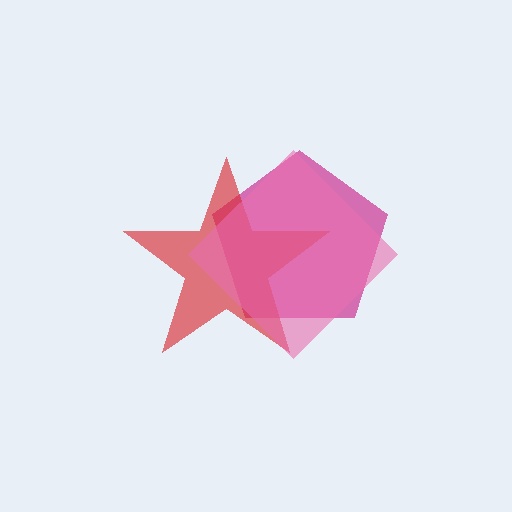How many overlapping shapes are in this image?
There are 3 overlapping shapes in the image.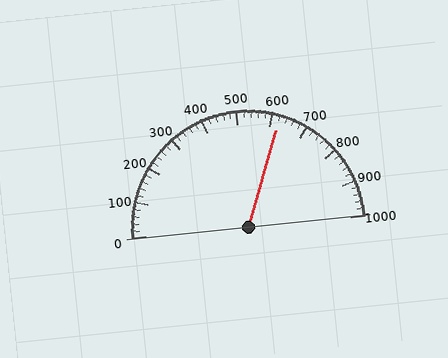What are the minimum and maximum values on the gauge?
The gauge ranges from 0 to 1000.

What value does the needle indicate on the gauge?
The needle indicates approximately 620.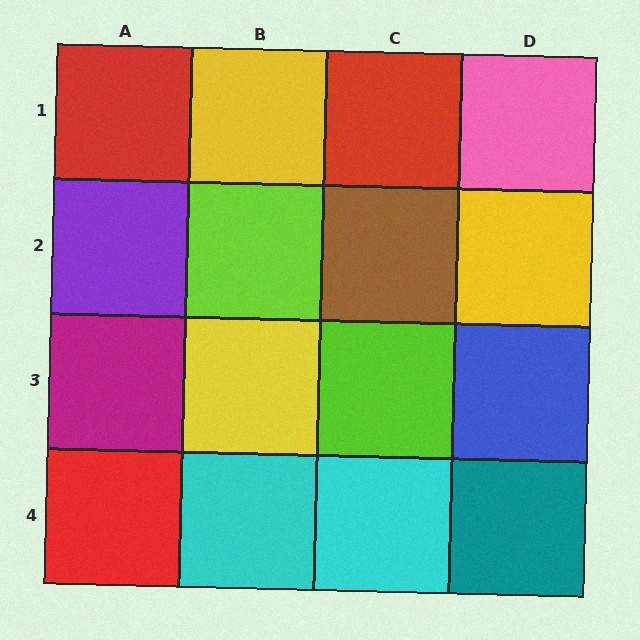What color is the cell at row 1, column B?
Yellow.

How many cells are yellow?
3 cells are yellow.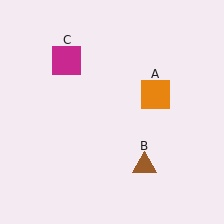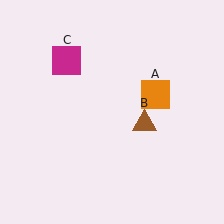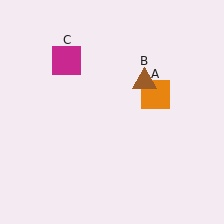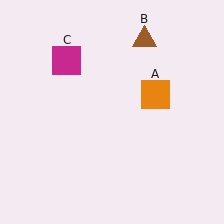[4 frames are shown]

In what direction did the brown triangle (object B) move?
The brown triangle (object B) moved up.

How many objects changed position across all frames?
1 object changed position: brown triangle (object B).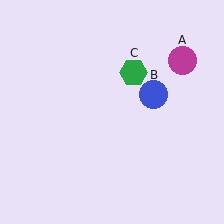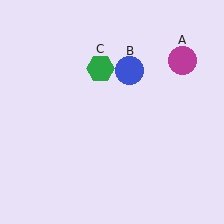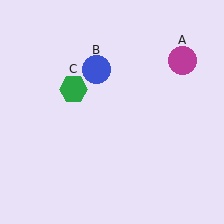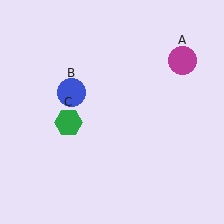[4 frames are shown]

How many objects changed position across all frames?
2 objects changed position: blue circle (object B), green hexagon (object C).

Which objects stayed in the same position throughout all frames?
Magenta circle (object A) remained stationary.